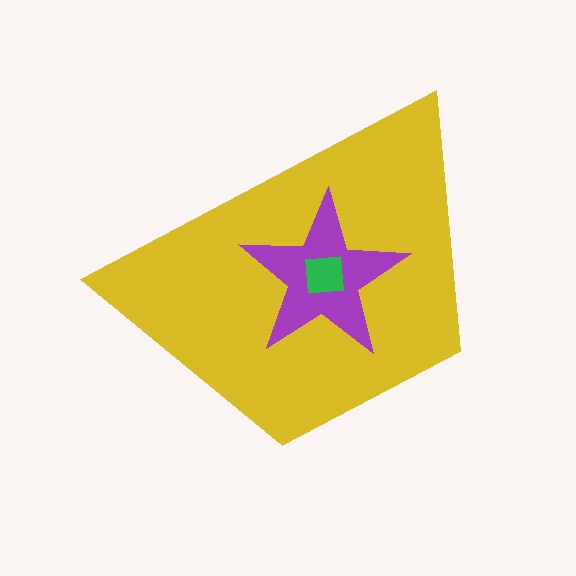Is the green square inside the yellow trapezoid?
Yes.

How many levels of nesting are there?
3.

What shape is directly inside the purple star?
The green square.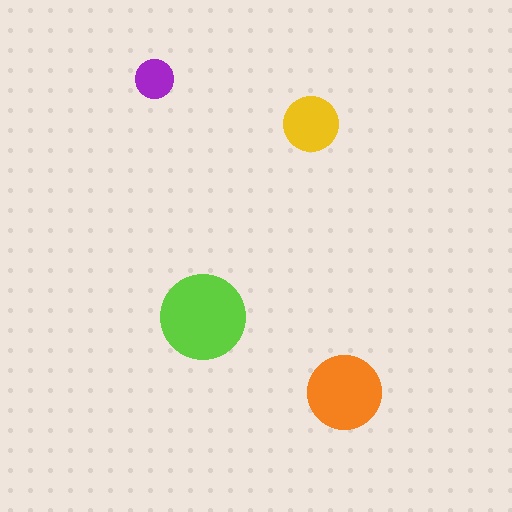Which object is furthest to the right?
The orange circle is rightmost.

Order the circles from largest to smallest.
the lime one, the orange one, the yellow one, the purple one.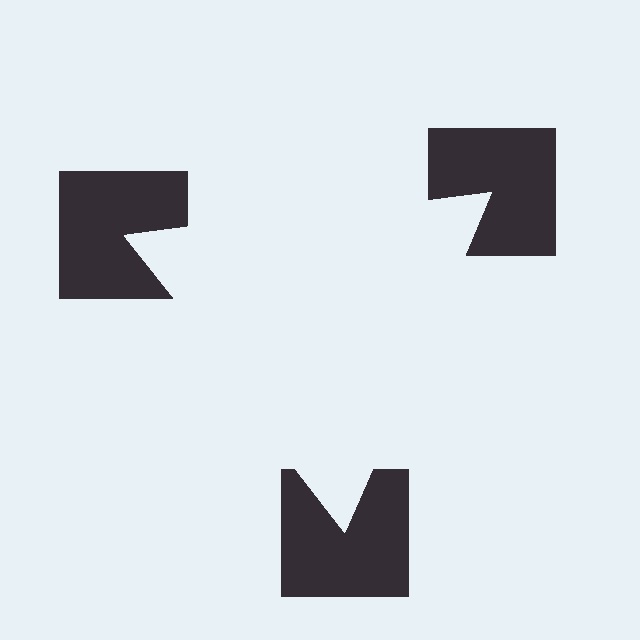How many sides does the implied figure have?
3 sides.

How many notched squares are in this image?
There are 3 — one at each vertex of the illusory triangle.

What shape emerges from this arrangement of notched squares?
An illusory triangle — its edges are inferred from the aligned wedge cuts in the notched squares, not physically drawn.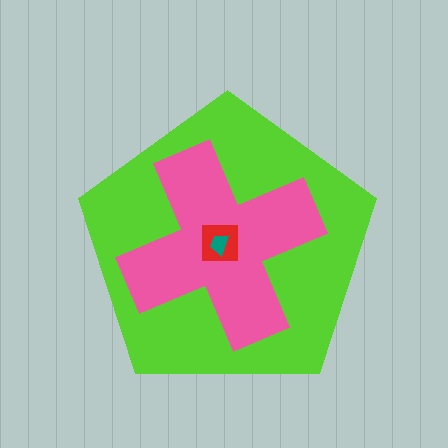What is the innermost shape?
The teal trapezoid.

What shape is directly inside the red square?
The teal trapezoid.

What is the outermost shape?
The lime pentagon.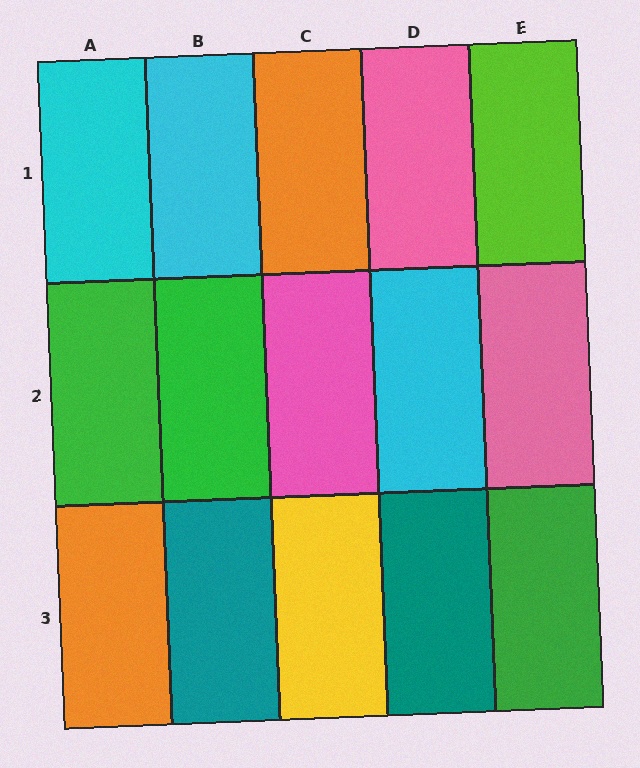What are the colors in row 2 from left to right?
Green, green, pink, cyan, pink.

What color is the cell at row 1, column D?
Pink.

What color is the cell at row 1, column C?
Orange.